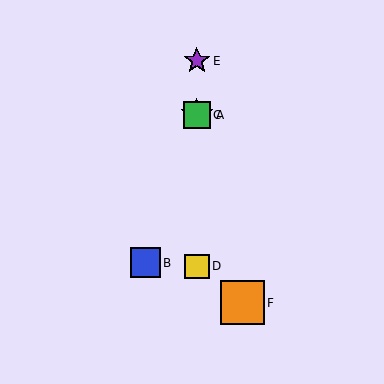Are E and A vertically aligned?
Yes, both are at x≈197.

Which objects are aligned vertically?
Objects A, C, D, E are aligned vertically.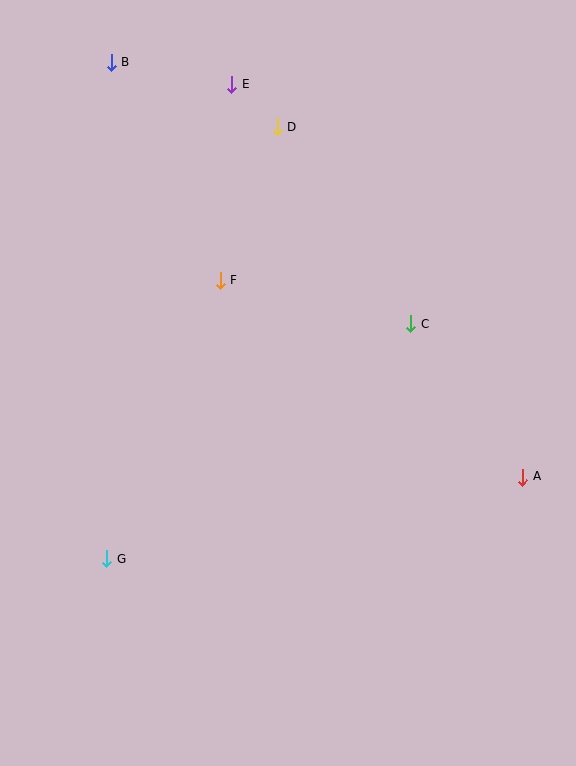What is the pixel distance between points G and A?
The distance between G and A is 424 pixels.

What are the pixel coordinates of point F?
Point F is at (220, 280).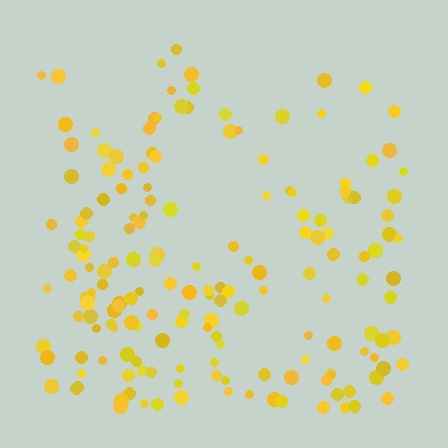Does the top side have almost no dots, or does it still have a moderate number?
Still a moderate number, just noticeably fewer than the bottom.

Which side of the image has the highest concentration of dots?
The bottom.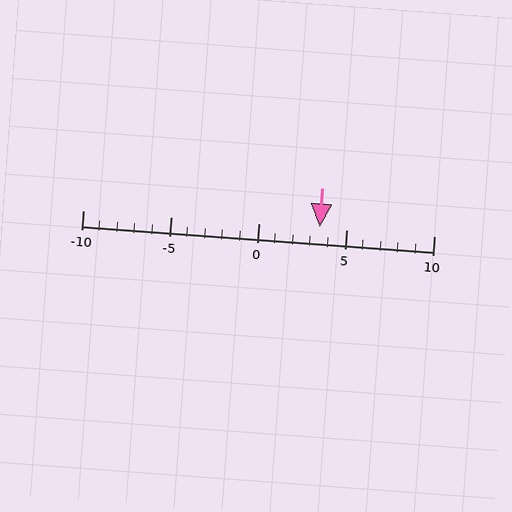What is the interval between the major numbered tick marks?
The major tick marks are spaced 5 units apart.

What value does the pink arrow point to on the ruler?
The pink arrow points to approximately 4.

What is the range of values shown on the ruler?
The ruler shows values from -10 to 10.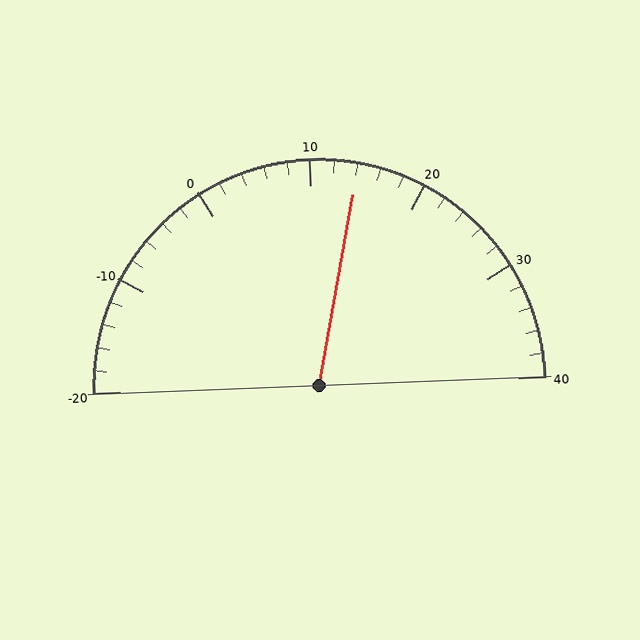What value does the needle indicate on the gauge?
The needle indicates approximately 14.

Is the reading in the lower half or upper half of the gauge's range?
The reading is in the upper half of the range (-20 to 40).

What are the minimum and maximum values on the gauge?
The gauge ranges from -20 to 40.